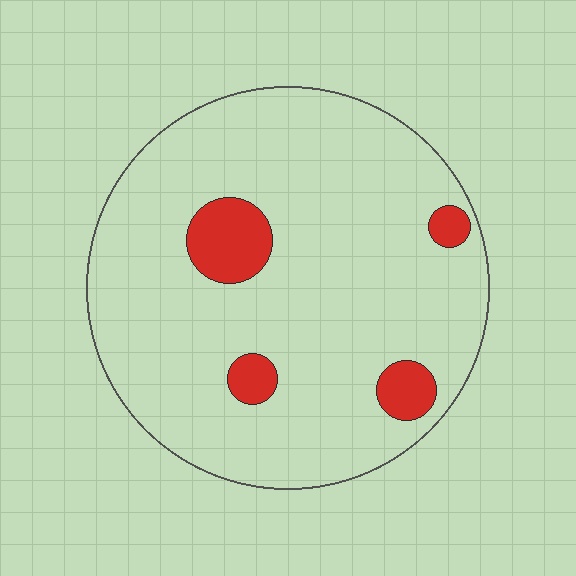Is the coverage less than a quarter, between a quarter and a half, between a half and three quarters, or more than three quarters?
Less than a quarter.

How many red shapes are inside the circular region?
4.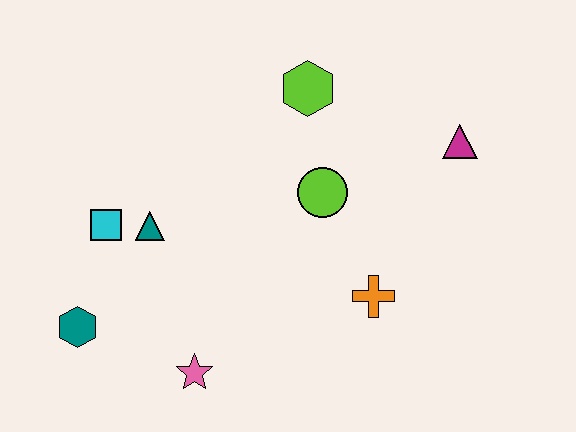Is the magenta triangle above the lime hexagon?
No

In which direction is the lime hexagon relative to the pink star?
The lime hexagon is above the pink star.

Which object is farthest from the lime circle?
The teal hexagon is farthest from the lime circle.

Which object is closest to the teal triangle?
The cyan square is closest to the teal triangle.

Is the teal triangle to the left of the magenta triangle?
Yes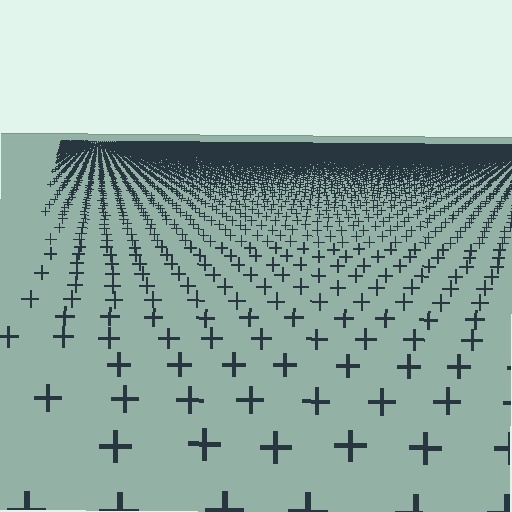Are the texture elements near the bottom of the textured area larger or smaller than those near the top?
Larger. Near the bottom, elements are closer to the viewer and appear at a bigger on-screen size.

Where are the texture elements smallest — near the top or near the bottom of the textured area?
Near the top.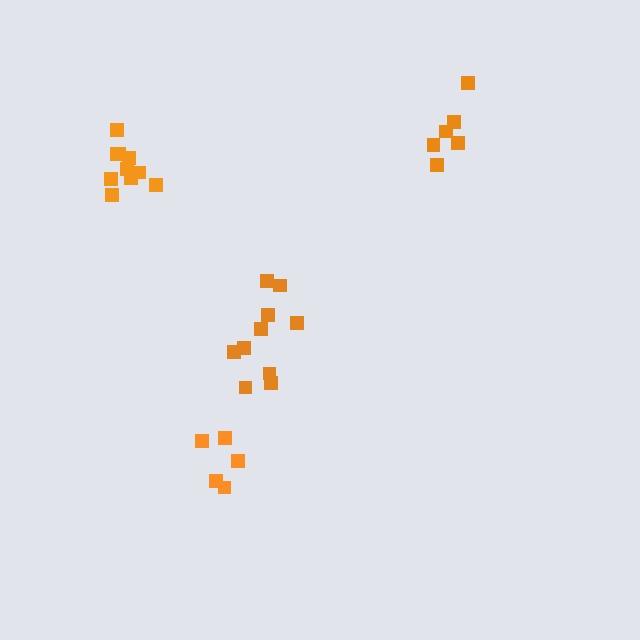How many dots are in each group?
Group 1: 5 dots, Group 2: 6 dots, Group 3: 10 dots, Group 4: 10 dots (31 total).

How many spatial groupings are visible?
There are 4 spatial groupings.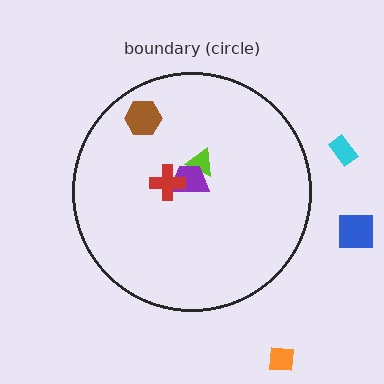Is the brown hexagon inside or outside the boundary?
Inside.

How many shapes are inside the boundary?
4 inside, 3 outside.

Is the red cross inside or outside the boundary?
Inside.